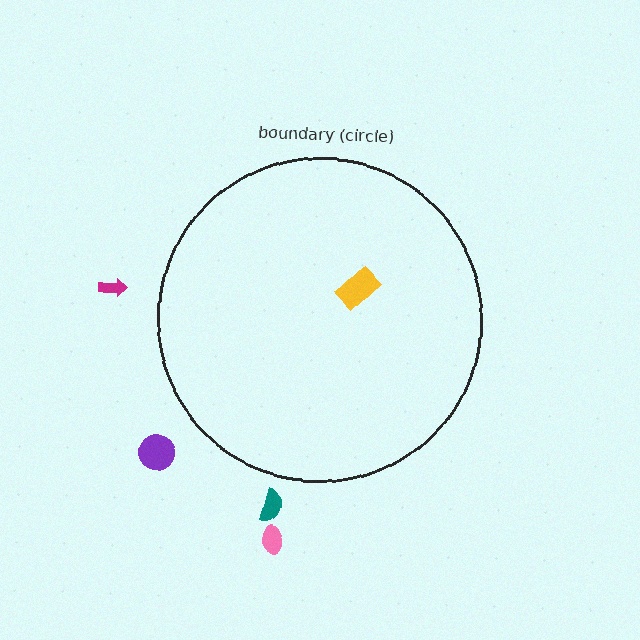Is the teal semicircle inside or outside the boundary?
Outside.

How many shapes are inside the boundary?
1 inside, 4 outside.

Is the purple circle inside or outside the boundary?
Outside.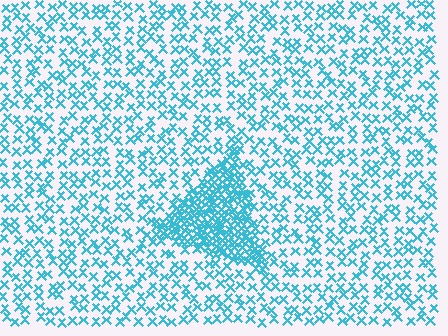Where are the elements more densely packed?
The elements are more densely packed inside the triangle boundary.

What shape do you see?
I see a triangle.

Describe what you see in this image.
The image contains small cyan elements arranged at two different densities. A triangle-shaped region is visible where the elements are more densely packed than the surrounding area.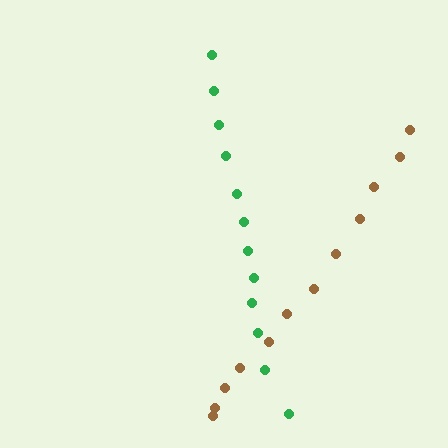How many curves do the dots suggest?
There are 2 distinct paths.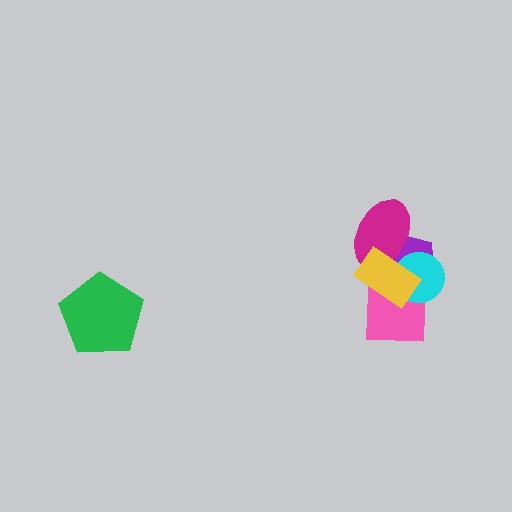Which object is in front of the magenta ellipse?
The yellow rectangle is in front of the magenta ellipse.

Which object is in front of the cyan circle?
The yellow rectangle is in front of the cyan circle.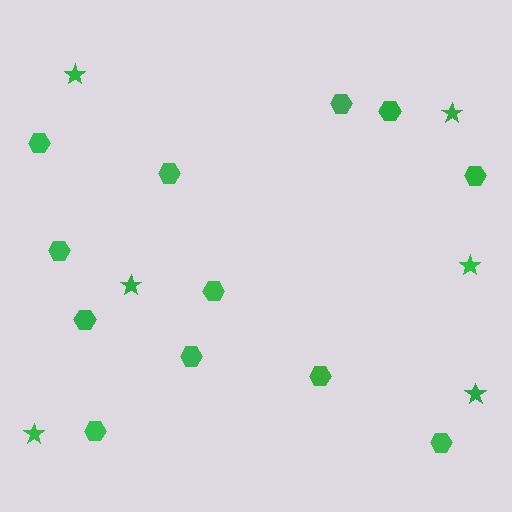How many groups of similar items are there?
There are 2 groups: one group of stars (6) and one group of hexagons (12).